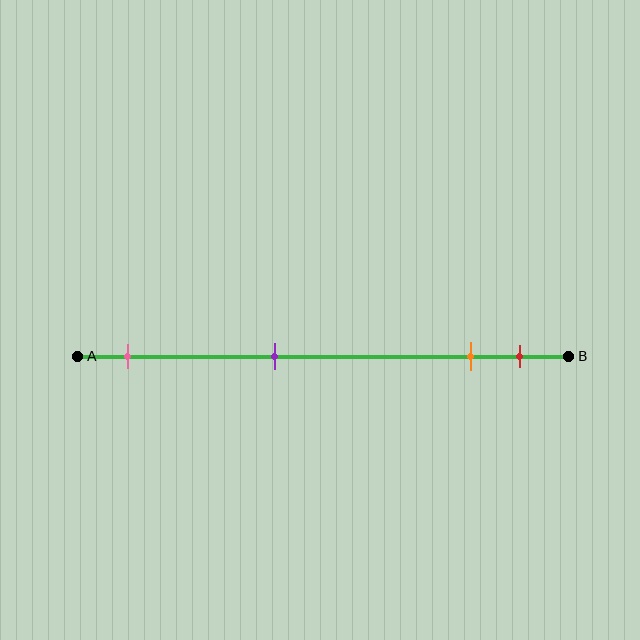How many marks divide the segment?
There are 4 marks dividing the segment.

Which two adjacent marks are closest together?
The orange and red marks are the closest adjacent pair.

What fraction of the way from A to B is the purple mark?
The purple mark is approximately 40% (0.4) of the way from A to B.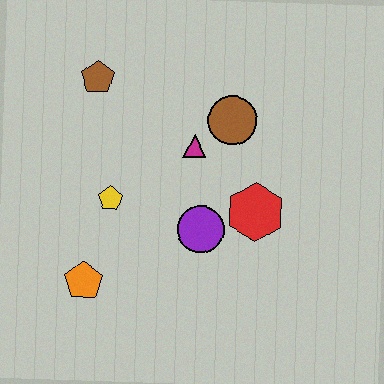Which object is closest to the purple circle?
The red hexagon is closest to the purple circle.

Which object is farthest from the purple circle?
The brown pentagon is farthest from the purple circle.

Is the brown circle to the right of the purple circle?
Yes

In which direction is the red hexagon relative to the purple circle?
The red hexagon is to the right of the purple circle.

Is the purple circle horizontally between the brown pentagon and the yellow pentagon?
No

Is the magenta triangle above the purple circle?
Yes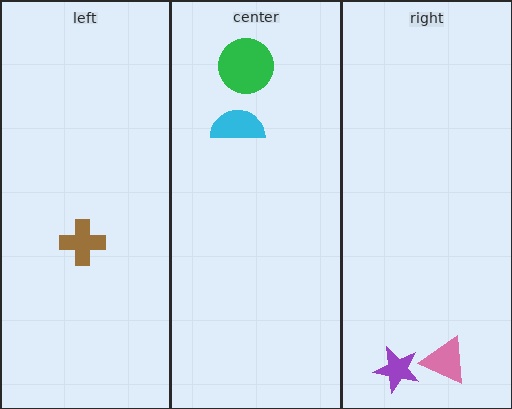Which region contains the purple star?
The right region.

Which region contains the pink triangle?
The right region.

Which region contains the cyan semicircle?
The center region.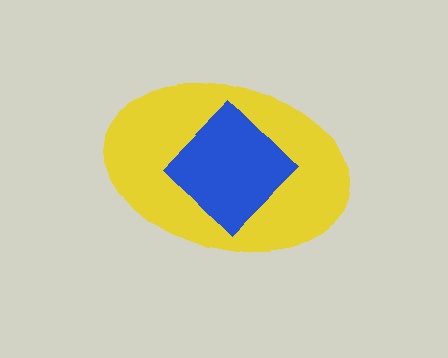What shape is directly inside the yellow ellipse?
The blue diamond.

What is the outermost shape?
The yellow ellipse.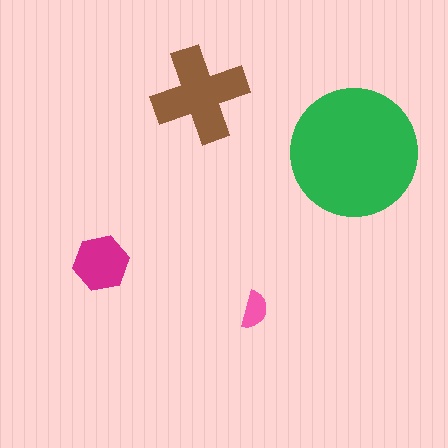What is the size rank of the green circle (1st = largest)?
1st.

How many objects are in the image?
There are 4 objects in the image.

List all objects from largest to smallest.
The green circle, the brown cross, the magenta hexagon, the pink semicircle.